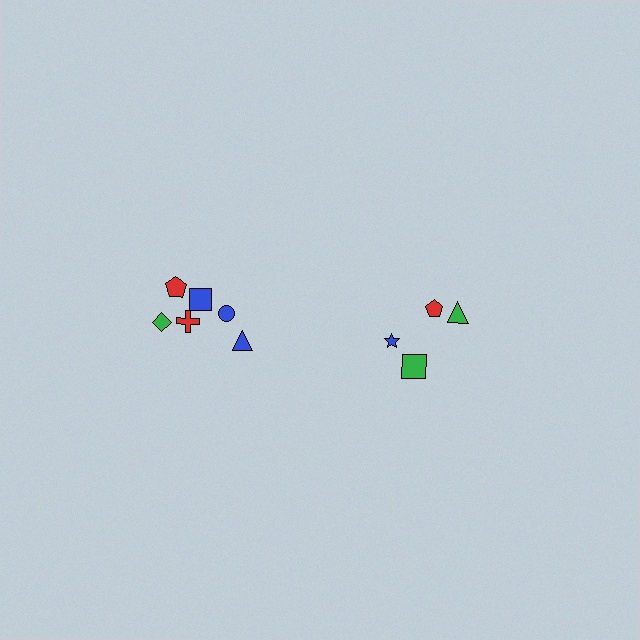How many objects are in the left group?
There are 6 objects.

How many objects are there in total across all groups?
There are 10 objects.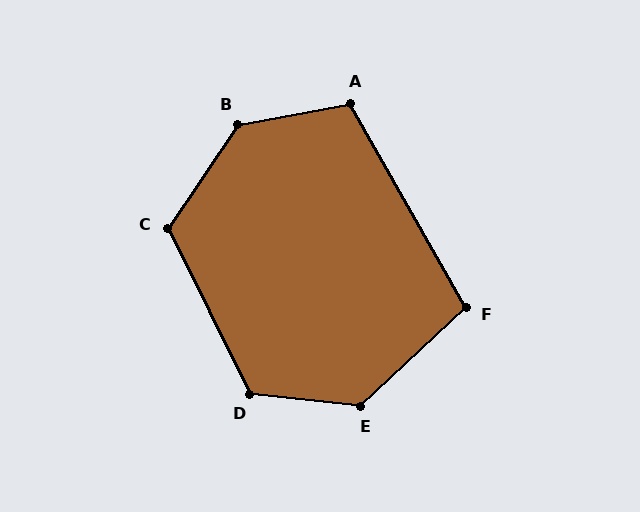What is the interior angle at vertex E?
Approximately 131 degrees (obtuse).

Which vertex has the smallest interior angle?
F, at approximately 103 degrees.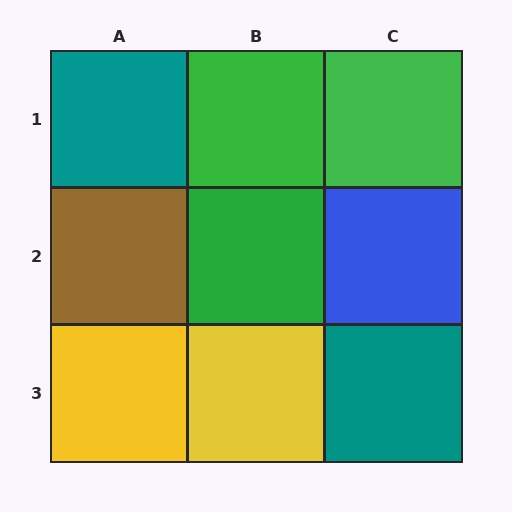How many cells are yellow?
2 cells are yellow.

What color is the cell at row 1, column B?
Green.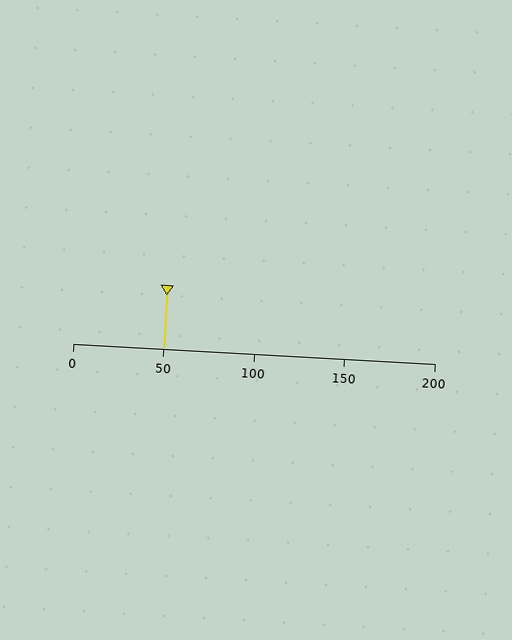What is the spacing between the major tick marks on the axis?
The major ticks are spaced 50 apart.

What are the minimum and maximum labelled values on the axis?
The axis runs from 0 to 200.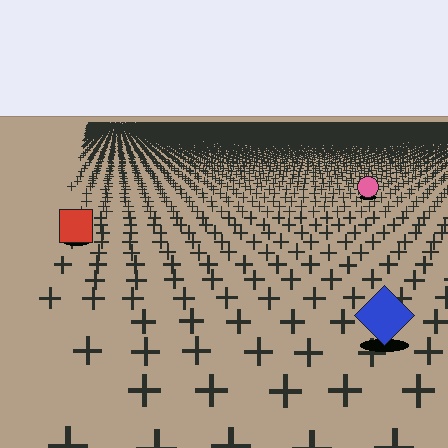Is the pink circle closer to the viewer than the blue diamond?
No. The blue diamond is closer — you can tell from the texture gradient: the ground texture is coarser near it.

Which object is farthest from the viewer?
The pink circle is farthest from the viewer. It appears smaller and the ground texture around it is denser.